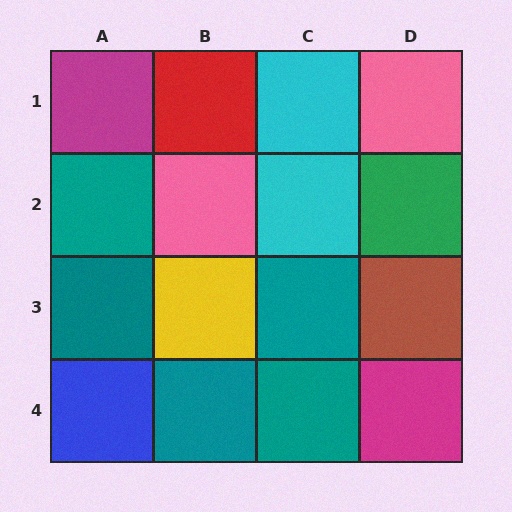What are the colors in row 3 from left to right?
Teal, yellow, teal, brown.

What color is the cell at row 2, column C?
Cyan.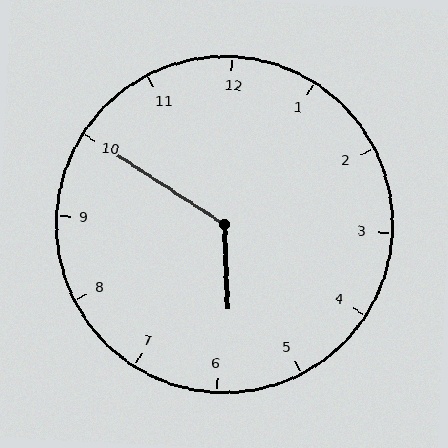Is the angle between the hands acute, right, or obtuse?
It is obtuse.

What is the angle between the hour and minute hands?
Approximately 125 degrees.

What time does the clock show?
5:50.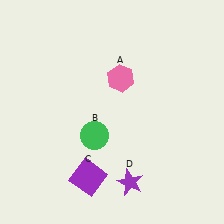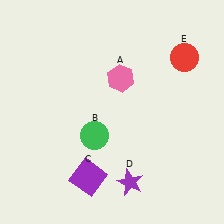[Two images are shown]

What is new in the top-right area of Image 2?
A red circle (E) was added in the top-right area of Image 2.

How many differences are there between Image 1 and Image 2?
There is 1 difference between the two images.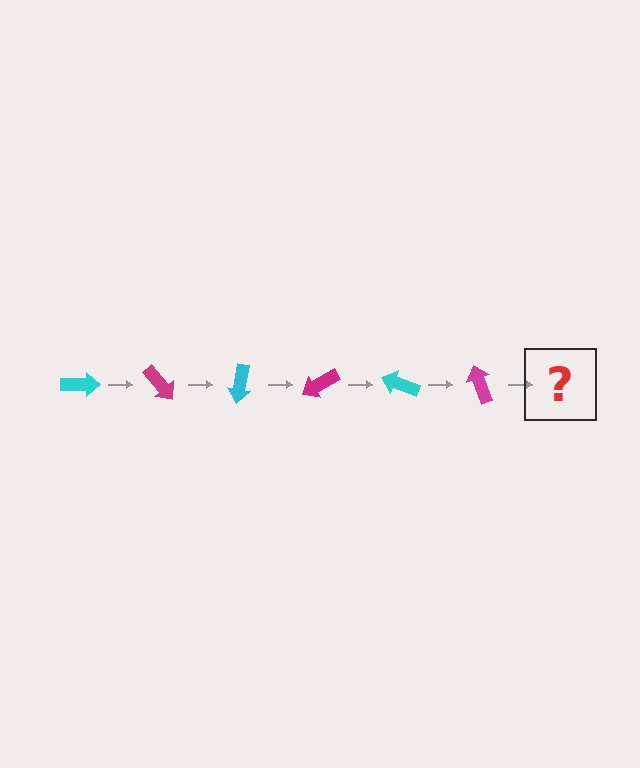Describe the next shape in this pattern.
It should be a cyan arrow, rotated 300 degrees from the start.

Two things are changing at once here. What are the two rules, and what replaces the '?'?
The two rules are that it rotates 50 degrees each step and the color cycles through cyan and magenta. The '?' should be a cyan arrow, rotated 300 degrees from the start.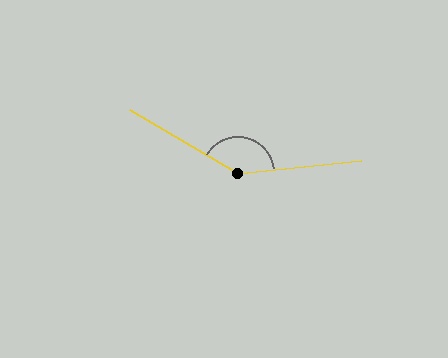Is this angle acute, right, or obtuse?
It is obtuse.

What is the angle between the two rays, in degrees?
Approximately 144 degrees.